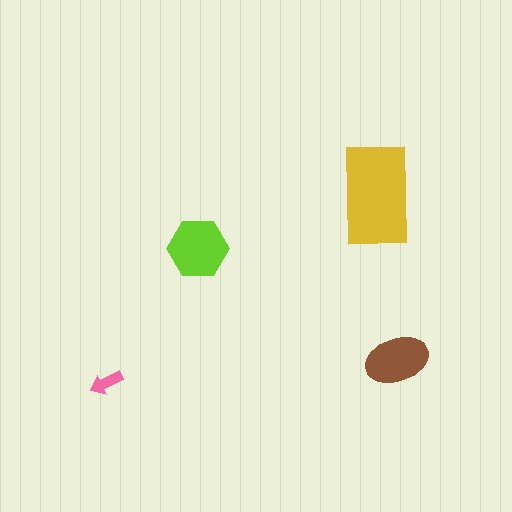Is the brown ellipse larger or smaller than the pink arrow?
Larger.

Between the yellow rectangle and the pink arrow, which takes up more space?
The yellow rectangle.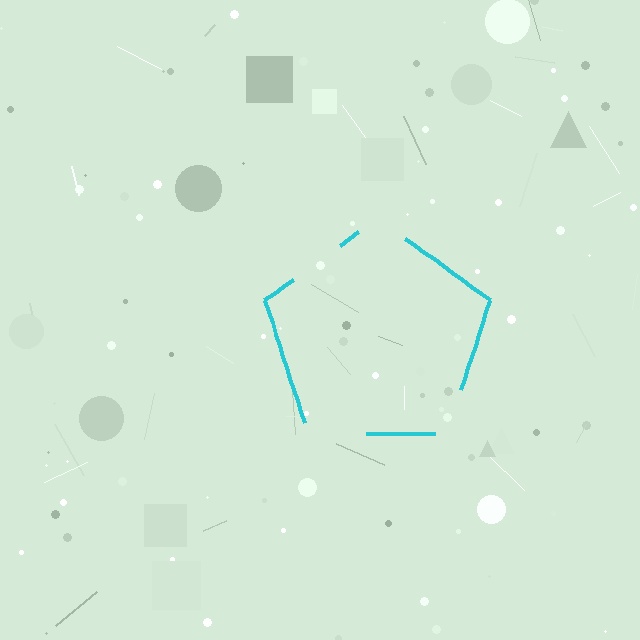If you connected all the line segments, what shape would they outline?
They would outline a pentagon.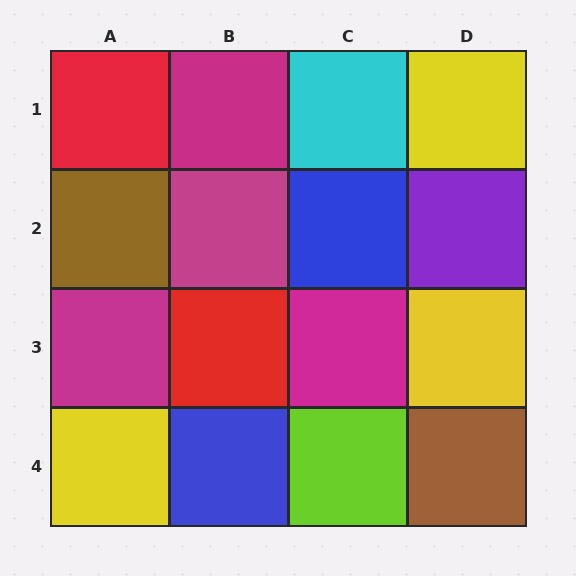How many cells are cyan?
1 cell is cyan.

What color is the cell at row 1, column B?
Magenta.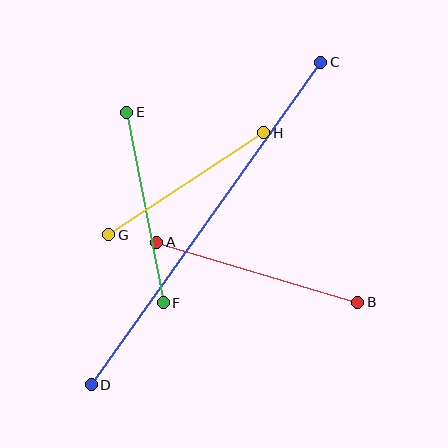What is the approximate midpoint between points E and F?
The midpoint is at approximately (145, 207) pixels.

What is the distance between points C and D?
The distance is approximately 396 pixels.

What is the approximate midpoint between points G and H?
The midpoint is at approximately (186, 184) pixels.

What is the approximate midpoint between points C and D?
The midpoint is at approximately (206, 224) pixels.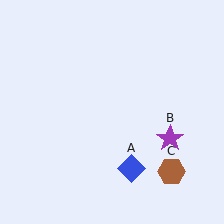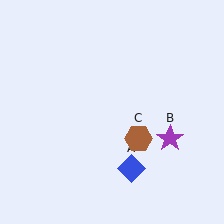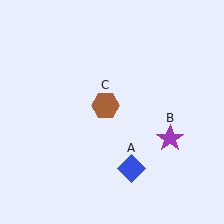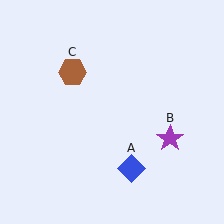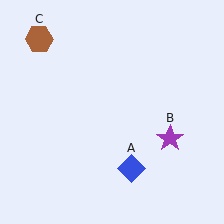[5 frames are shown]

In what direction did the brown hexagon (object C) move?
The brown hexagon (object C) moved up and to the left.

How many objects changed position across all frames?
1 object changed position: brown hexagon (object C).